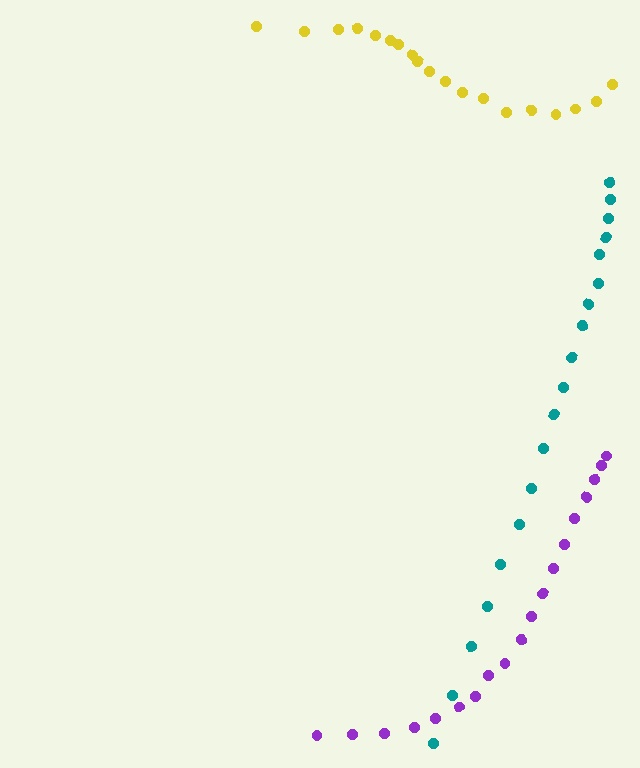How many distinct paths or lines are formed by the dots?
There are 3 distinct paths.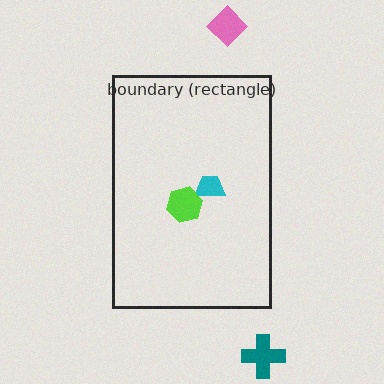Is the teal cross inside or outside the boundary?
Outside.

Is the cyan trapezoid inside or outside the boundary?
Inside.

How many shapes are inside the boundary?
2 inside, 2 outside.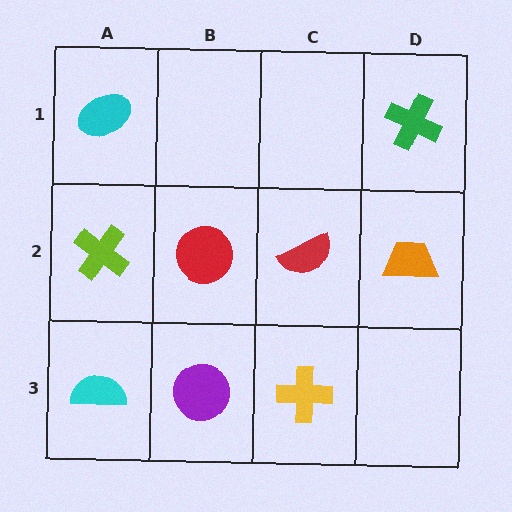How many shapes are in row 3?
3 shapes.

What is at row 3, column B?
A purple circle.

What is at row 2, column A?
A lime cross.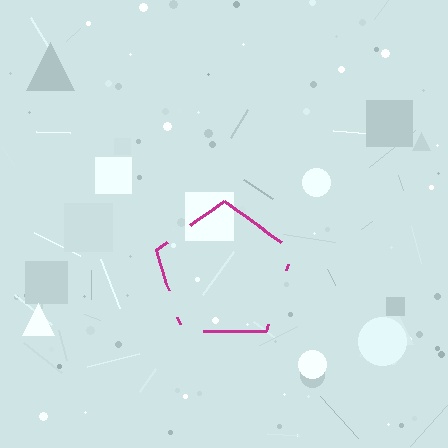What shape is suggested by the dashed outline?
The dashed outline suggests a pentagon.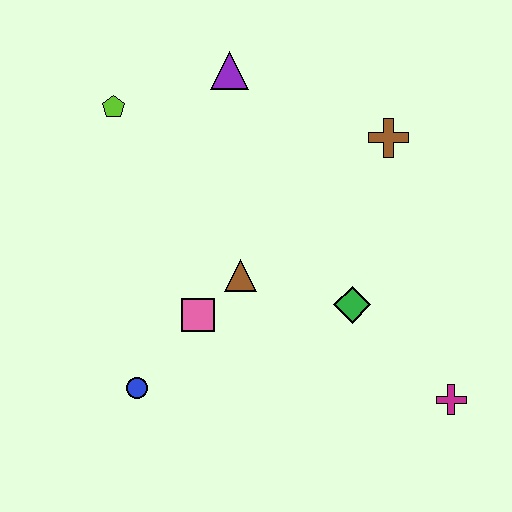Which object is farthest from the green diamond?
The lime pentagon is farthest from the green diamond.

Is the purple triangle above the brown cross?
Yes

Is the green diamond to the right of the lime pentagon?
Yes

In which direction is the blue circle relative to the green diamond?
The blue circle is to the left of the green diamond.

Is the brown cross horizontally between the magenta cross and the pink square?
Yes